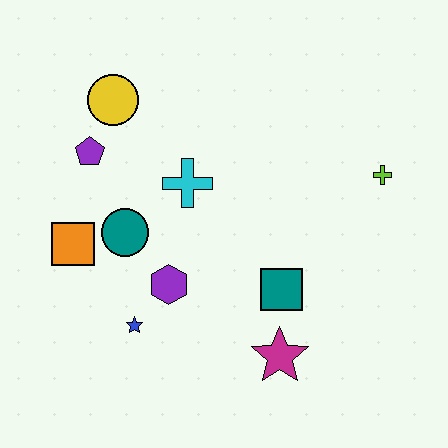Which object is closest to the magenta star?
The teal square is closest to the magenta star.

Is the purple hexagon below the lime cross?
Yes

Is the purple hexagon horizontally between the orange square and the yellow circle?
No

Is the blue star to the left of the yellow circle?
No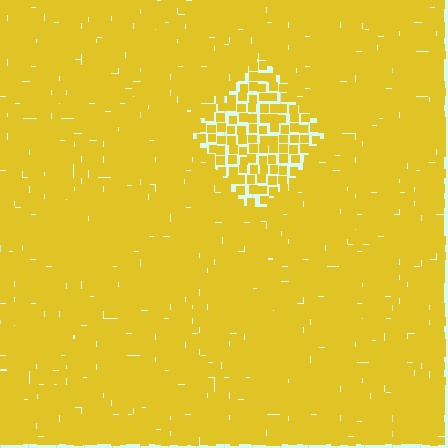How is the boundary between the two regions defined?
The boundary is defined by a change in element density (approximately 1.9x ratio). All elements are the same color, size, and shape.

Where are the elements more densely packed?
The elements are more densely packed outside the diamond boundary.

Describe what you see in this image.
The image contains small yellow elements arranged at two different densities. A diamond-shaped region is visible where the elements are less densely packed than the surrounding area.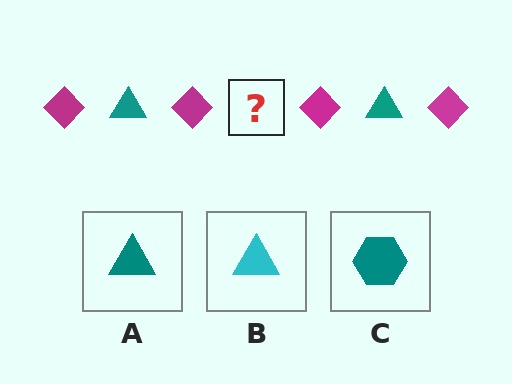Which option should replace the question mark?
Option A.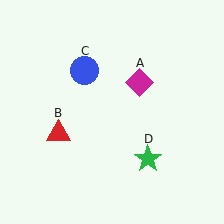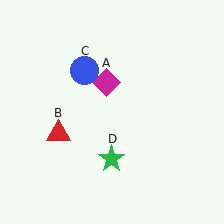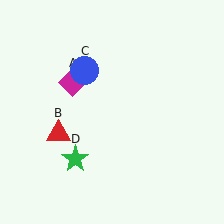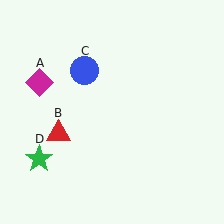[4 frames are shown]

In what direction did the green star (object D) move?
The green star (object D) moved left.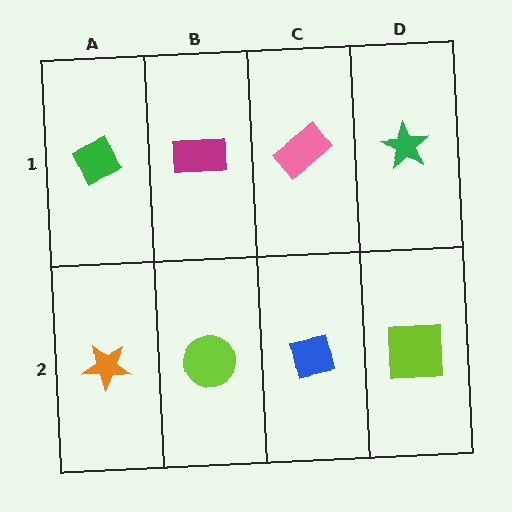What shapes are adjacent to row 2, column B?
A magenta rectangle (row 1, column B), an orange star (row 2, column A), a blue square (row 2, column C).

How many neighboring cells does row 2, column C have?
3.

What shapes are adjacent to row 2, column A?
A green diamond (row 1, column A), a lime circle (row 2, column B).